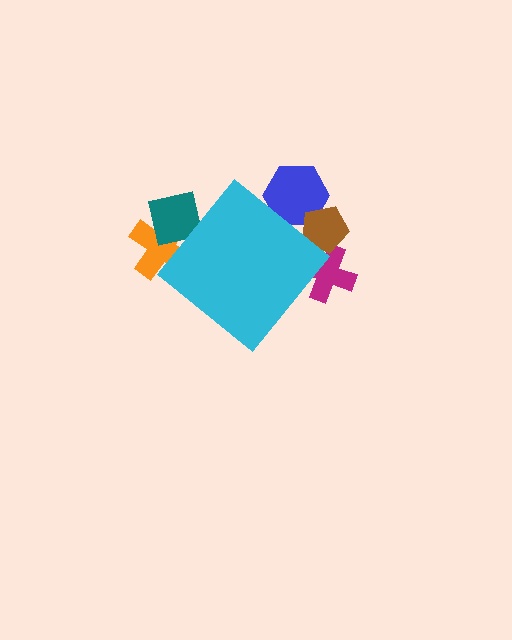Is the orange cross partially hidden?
Yes, the orange cross is partially hidden behind the cyan diamond.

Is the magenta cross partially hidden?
Yes, the magenta cross is partially hidden behind the cyan diamond.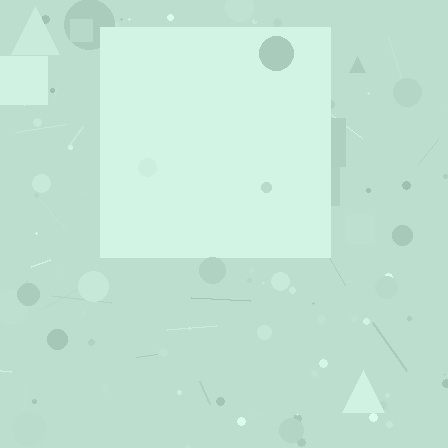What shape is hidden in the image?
A square is hidden in the image.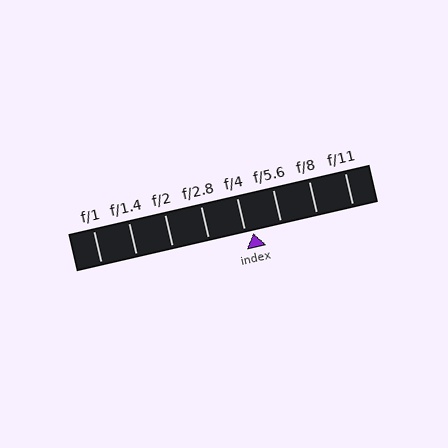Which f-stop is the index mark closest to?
The index mark is closest to f/4.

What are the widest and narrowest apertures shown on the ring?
The widest aperture shown is f/1 and the narrowest is f/11.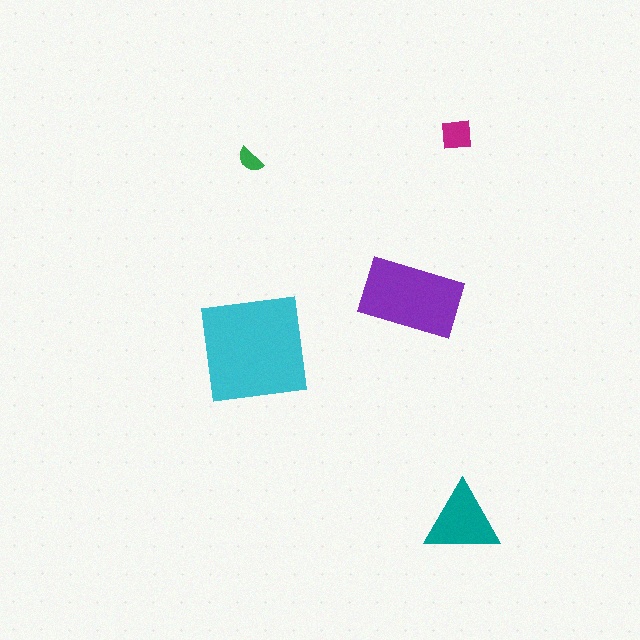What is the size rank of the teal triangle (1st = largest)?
3rd.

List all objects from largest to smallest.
The cyan square, the purple rectangle, the teal triangle, the magenta square, the green semicircle.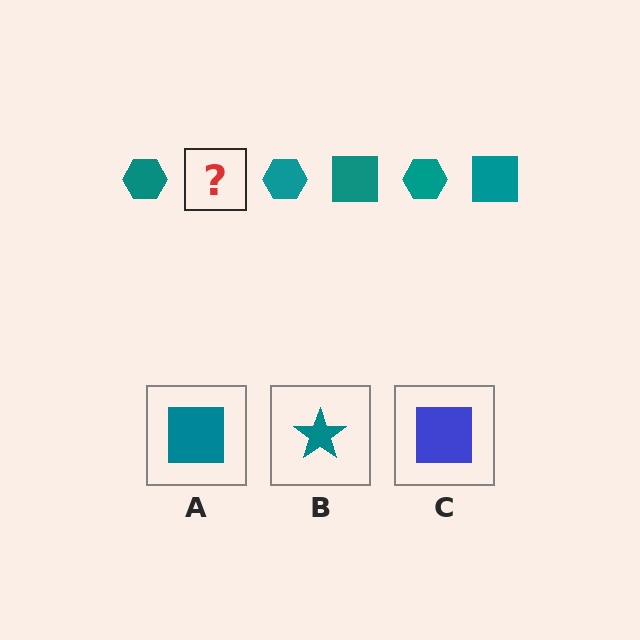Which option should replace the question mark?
Option A.